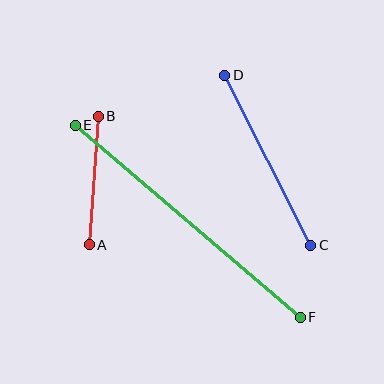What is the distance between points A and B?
The distance is approximately 129 pixels.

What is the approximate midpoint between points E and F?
The midpoint is at approximately (188, 221) pixels.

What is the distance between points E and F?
The distance is approximately 296 pixels.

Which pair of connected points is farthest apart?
Points E and F are farthest apart.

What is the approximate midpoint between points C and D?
The midpoint is at approximately (268, 160) pixels.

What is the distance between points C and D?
The distance is approximately 191 pixels.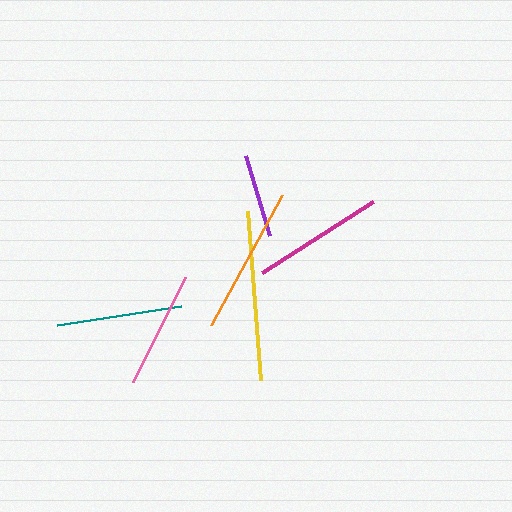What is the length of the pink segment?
The pink segment is approximately 118 pixels long.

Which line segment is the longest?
The yellow line is the longest at approximately 170 pixels.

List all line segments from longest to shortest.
From longest to shortest: yellow, orange, magenta, teal, pink, purple.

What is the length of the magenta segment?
The magenta segment is approximately 131 pixels long.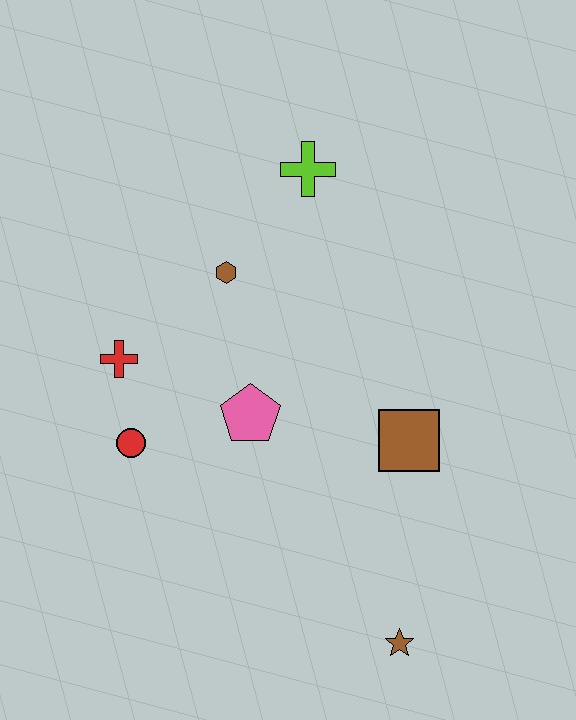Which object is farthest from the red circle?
The brown star is farthest from the red circle.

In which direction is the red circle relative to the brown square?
The red circle is to the left of the brown square.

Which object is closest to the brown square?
The pink pentagon is closest to the brown square.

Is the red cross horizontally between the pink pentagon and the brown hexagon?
No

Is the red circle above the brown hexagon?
No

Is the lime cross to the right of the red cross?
Yes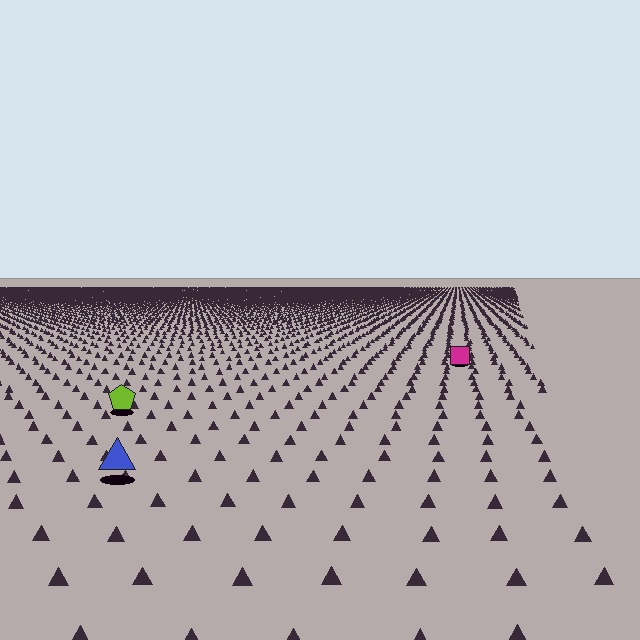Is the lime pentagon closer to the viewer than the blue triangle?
No. The blue triangle is closer — you can tell from the texture gradient: the ground texture is coarser near it.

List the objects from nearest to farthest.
From nearest to farthest: the blue triangle, the lime pentagon, the magenta square.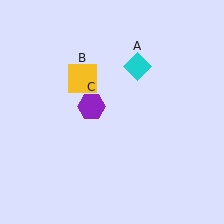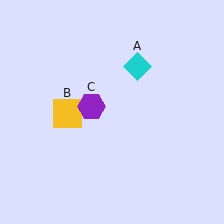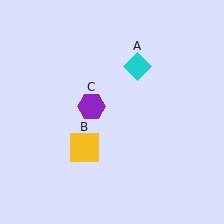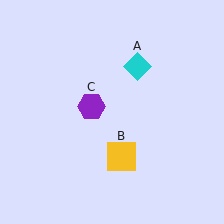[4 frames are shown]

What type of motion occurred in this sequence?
The yellow square (object B) rotated counterclockwise around the center of the scene.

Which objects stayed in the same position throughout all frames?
Cyan diamond (object A) and purple hexagon (object C) remained stationary.